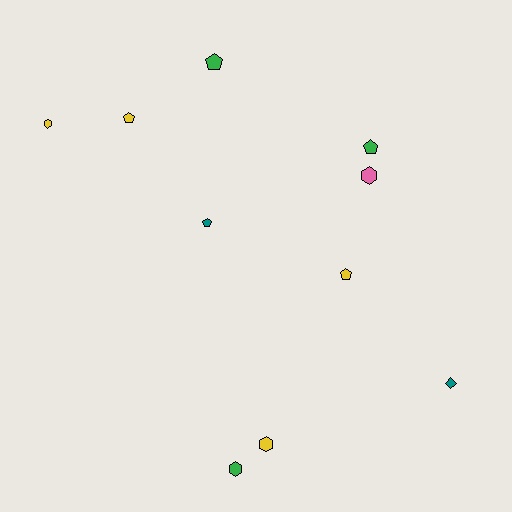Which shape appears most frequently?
Pentagon, with 5 objects.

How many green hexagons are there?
There is 1 green hexagon.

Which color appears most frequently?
Yellow, with 4 objects.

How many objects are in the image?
There are 10 objects.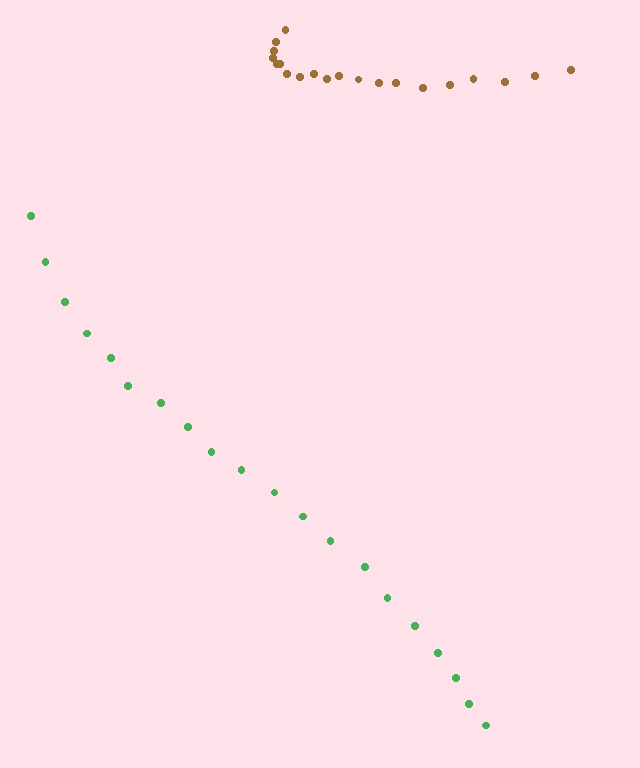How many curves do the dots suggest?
There are 2 distinct paths.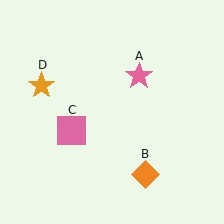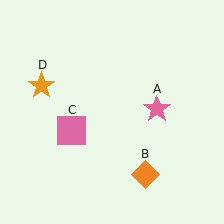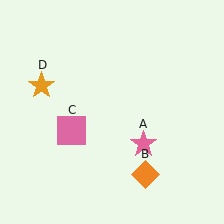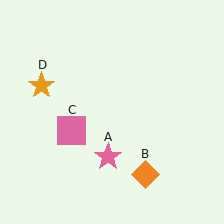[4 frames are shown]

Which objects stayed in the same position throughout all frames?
Orange diamond (object B) and pink square (object C) and orange star (object D) remained stationary.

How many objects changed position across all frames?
1 object changed position: pink star (object A).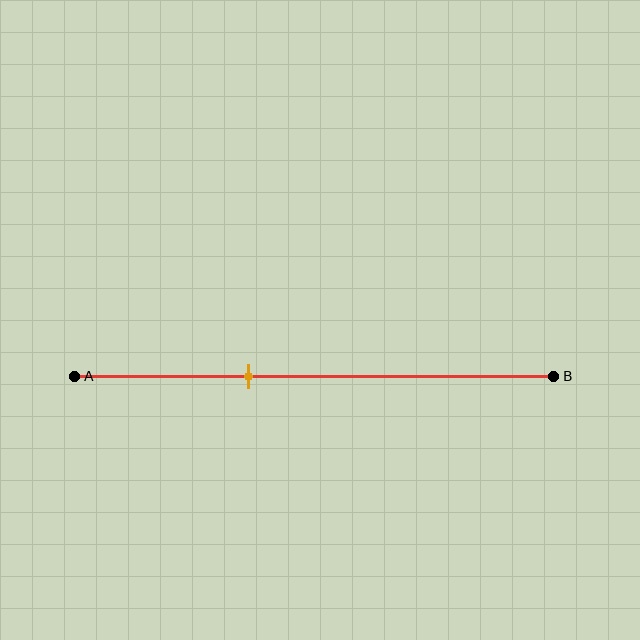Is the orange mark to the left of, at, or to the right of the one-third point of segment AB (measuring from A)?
The orange mark is approximately at the one-third point of segment AB.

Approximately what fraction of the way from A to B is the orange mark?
The orange mark is approximately 35% of the way from A to B.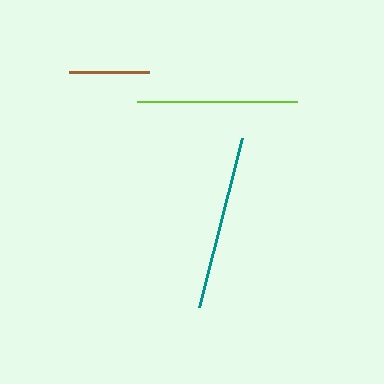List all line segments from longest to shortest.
From longest to shortest: teal, lime, brown.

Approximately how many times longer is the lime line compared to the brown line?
The lime line is approximately 2.0 times the length of the brown line.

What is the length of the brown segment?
The brown segment is approximately 80 pixels long.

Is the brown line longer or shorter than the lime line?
The lime line is longer than the brown line.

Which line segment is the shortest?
The brown line is the shortest at approximately 80 pixels.